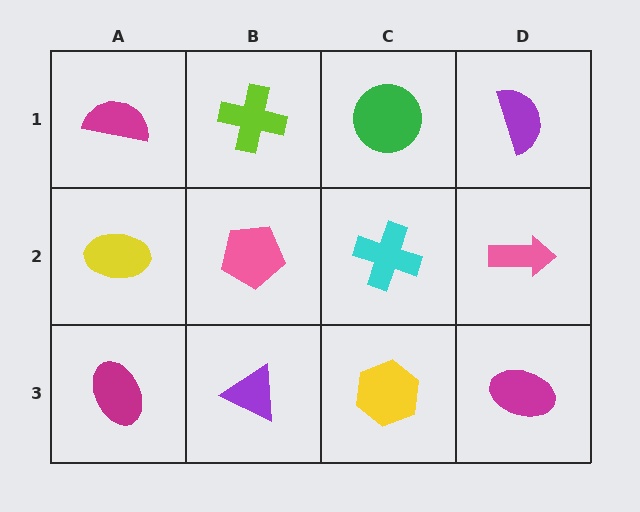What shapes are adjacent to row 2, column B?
A lime cross (row 1, column B), a purple triangle (row 3, column B), a yellow ellipse (row 2, column A), a cyan cross (row 2, column C).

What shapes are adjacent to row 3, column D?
A pink arrow (row 2, column D), a yellow hexagon (row 3, column C).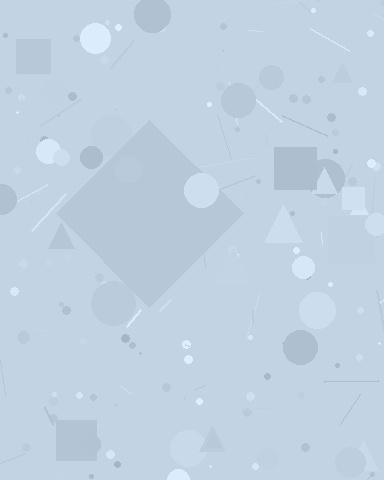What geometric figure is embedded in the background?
A diamond is embedded in the background.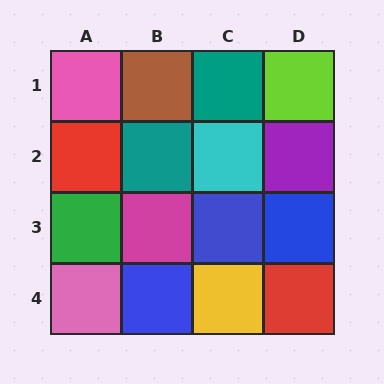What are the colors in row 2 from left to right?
Red, teal, cyan, purple.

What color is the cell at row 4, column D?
Red.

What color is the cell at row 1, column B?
Brown.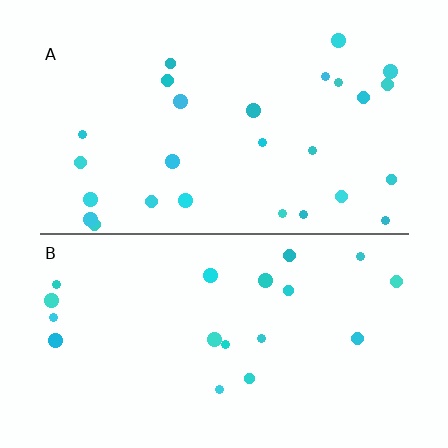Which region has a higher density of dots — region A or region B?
A (the top).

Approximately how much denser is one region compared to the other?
Approximately 1.4× — region A over region B.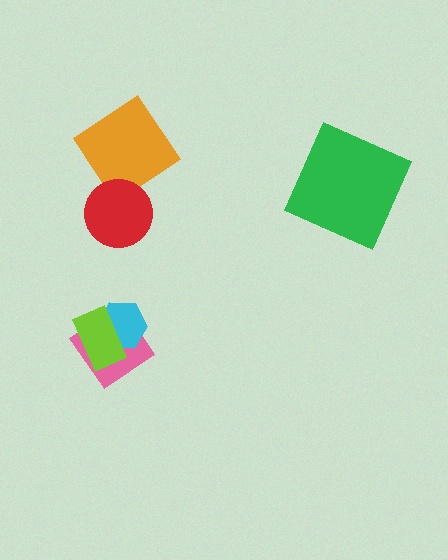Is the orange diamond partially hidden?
Yes, it is partially covered by another shape.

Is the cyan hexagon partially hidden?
Yes, it is partially covered by another shape.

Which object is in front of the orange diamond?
The red circle is in front of the orange diamond.